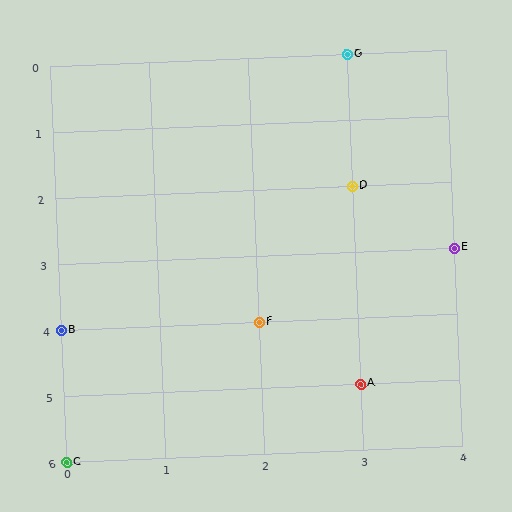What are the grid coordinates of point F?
Point F is at grid coordinates (2, 4).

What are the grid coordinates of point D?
Point D is at grid coordinates (3, 2).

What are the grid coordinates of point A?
Point A is at grid coordinates (3, 5).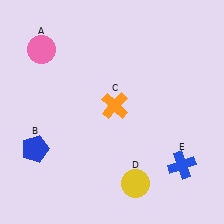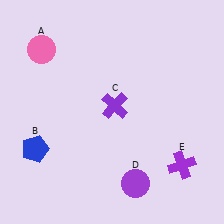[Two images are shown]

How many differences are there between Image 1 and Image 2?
There are 3 differences between the two images.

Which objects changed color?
C changed from orange to purple. D changed from yellow to purple. E changed from blue to purple.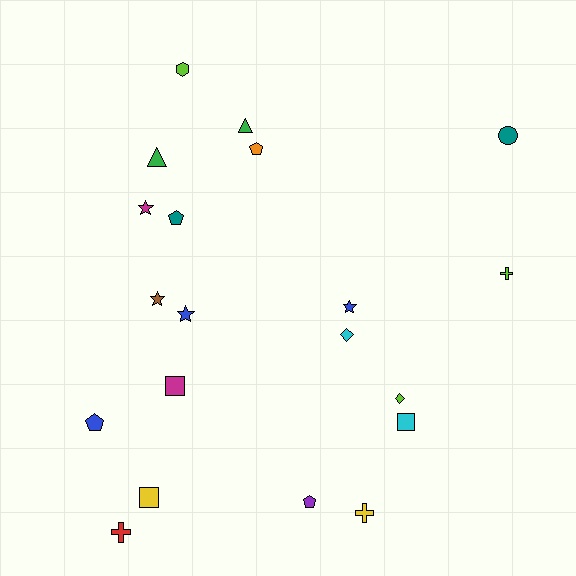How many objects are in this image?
There are 20 objects.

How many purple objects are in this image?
There is 1 purple object.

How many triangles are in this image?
There are 2 triangles.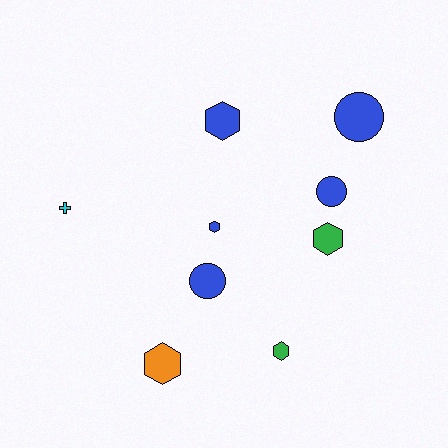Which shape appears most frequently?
Hexagon, with 5 objects.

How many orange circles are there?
There are no orange circles.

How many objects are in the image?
There are 9 objects.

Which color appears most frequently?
Blue, with 5 objects.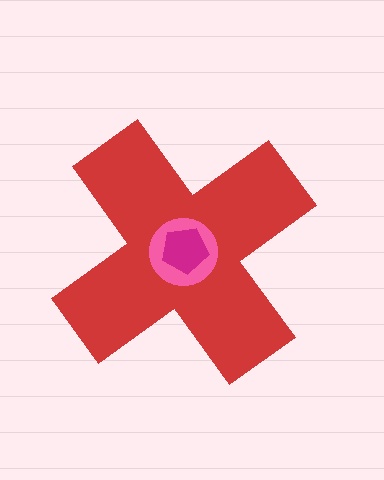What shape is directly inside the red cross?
The pink circle.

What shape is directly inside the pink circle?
The magenta pentagon.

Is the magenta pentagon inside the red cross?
Yes.